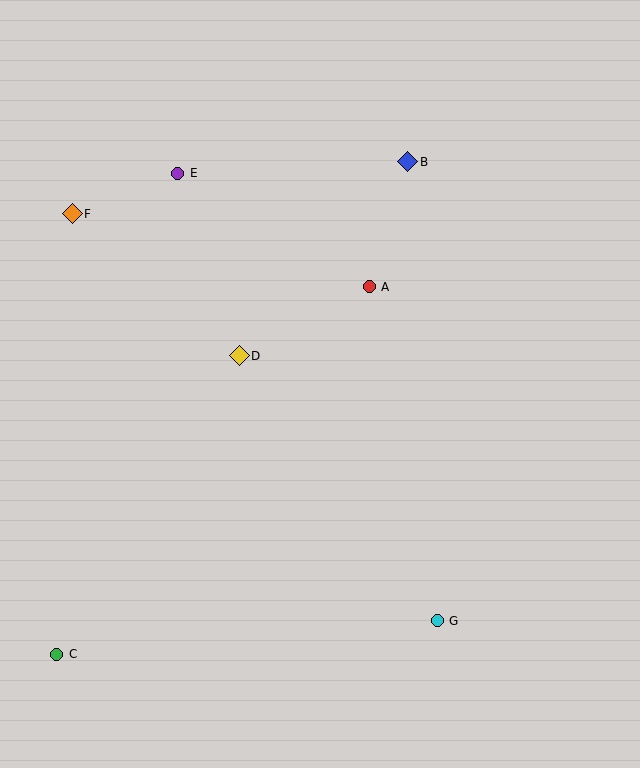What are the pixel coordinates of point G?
Point G is at (437, 621).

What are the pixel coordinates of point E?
Point E is at (178, 173).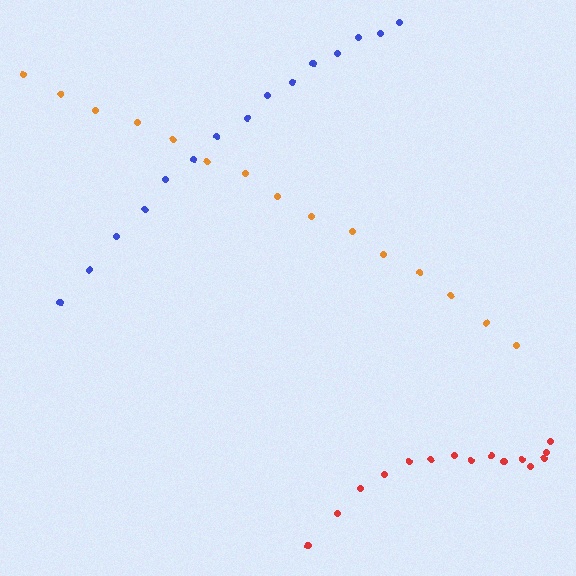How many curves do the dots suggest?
There are 3 distinct paths.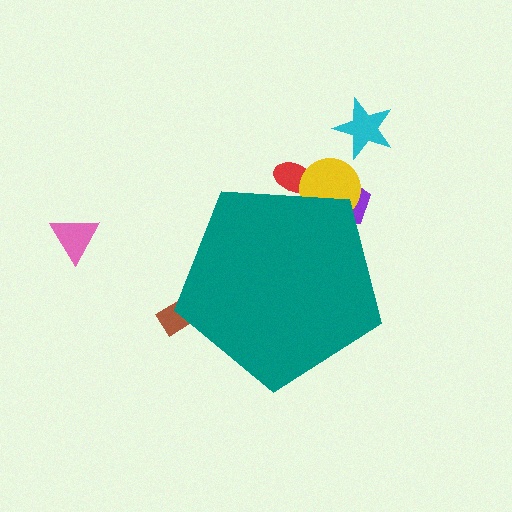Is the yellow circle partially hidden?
Yes, the yellow circle is partially hidden behind the teal pentagon.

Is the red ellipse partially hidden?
Yes, the red ellipse is partially hidden behind the teal pentagon.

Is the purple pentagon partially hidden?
Yes, the purple pentagon is partially hidden behind the teal pentagon.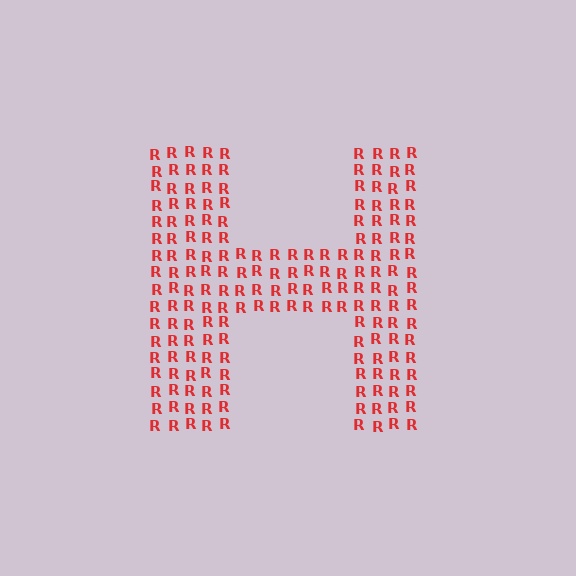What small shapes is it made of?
It is made of small letter R's.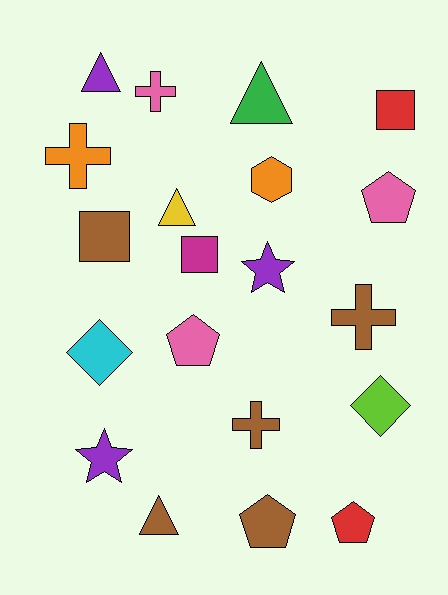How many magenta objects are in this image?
There is 1 magenta object.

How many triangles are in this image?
There are 4 triangles.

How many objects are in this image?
There are 20 objects.